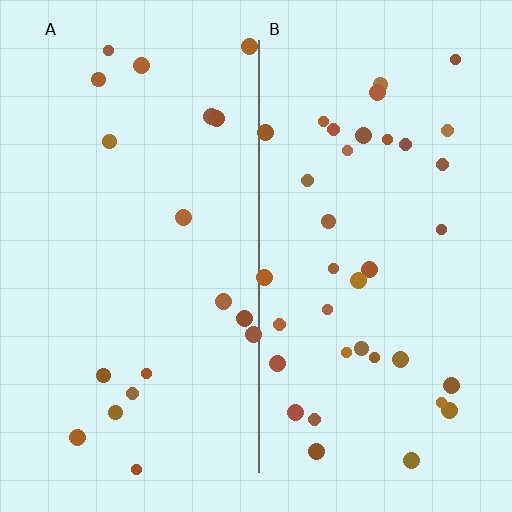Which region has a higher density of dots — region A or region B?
B (the right).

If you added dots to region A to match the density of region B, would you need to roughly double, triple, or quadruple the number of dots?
Approximately double.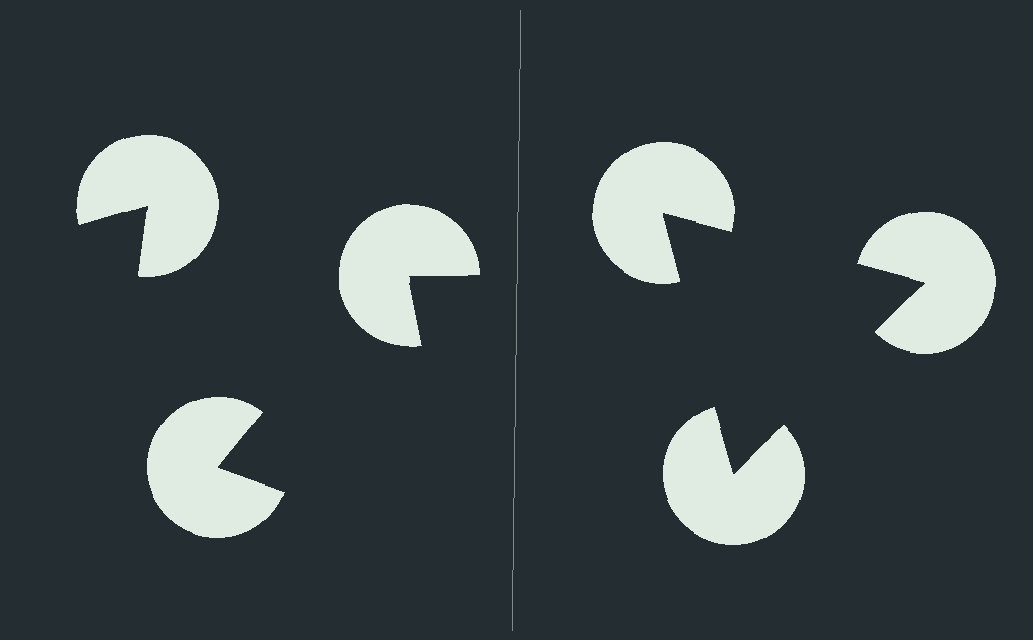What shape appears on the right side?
An illusory triangle.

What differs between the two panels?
The pac-man discs are positioned identically on both sides; only the wedge orientations differ. On the right they align to a triangle; on the left they are misaligned.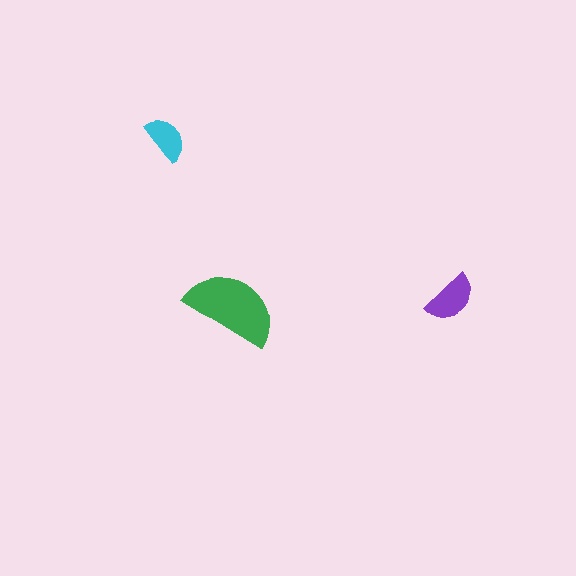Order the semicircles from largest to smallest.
the green one, the purple one, the cyan one.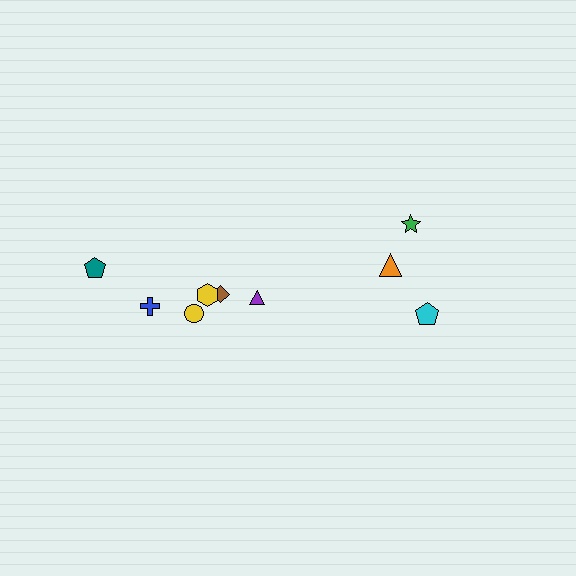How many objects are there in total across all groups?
There are 9 objects.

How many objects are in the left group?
There are 6 objects.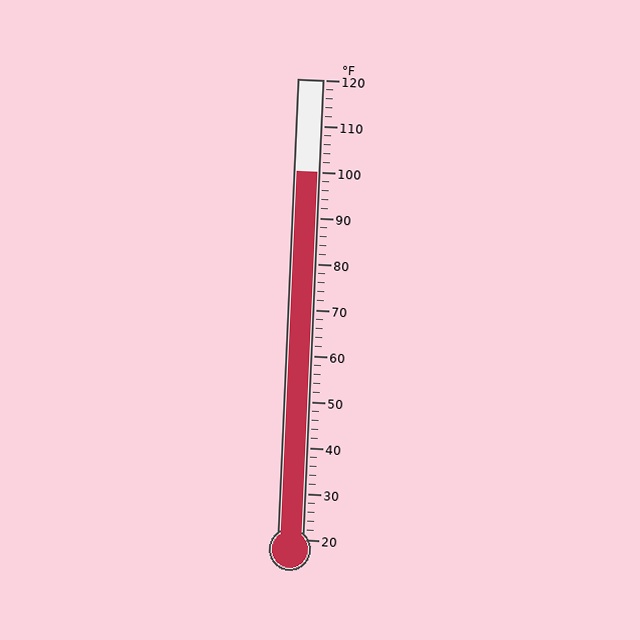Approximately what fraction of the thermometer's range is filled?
The thermometer is filled to approximately 80% of its range.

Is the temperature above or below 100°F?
The temperature is at 100°F.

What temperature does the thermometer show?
The thermometer shows approximately 100°F.